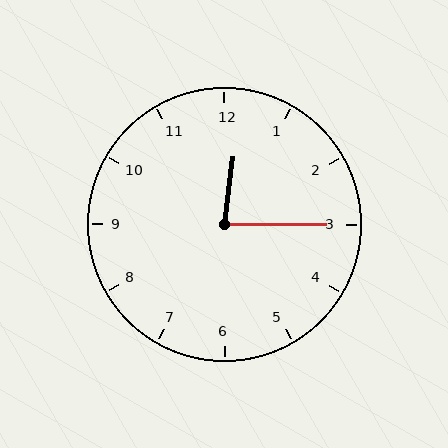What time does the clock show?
12:15.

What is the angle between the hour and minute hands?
Approximately 82 degrees.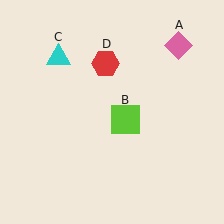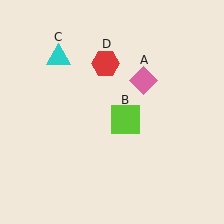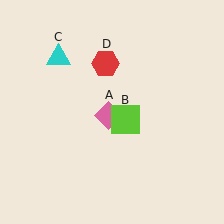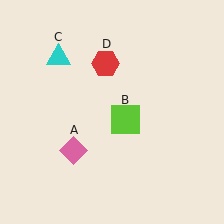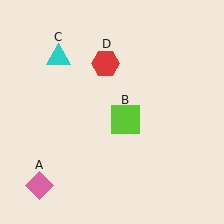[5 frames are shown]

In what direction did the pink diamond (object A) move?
The pink diamond (object A) moved down and to the left.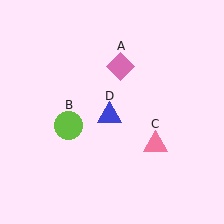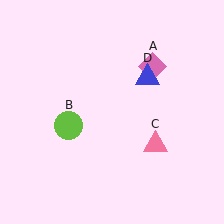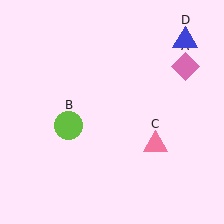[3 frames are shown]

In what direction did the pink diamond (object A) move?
The pink diamond (object A) moved right.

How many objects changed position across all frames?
2 objects changed position: pink diamond (object A), blue triangle (object D).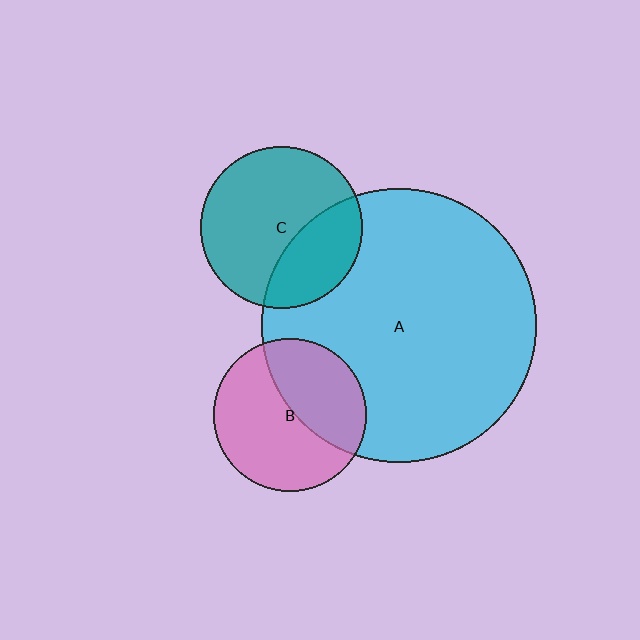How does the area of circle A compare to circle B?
Approximately 3.2 times.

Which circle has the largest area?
Circle A (cyan).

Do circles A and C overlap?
Yes.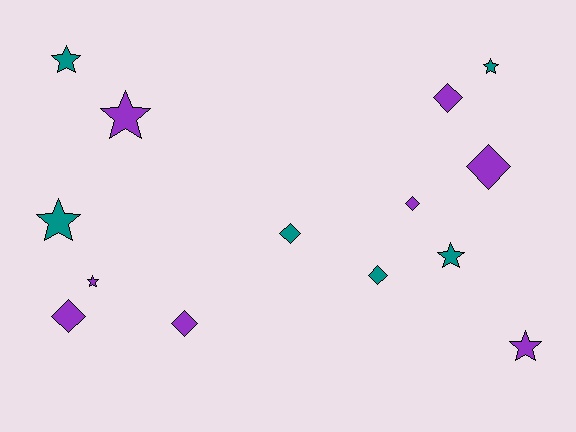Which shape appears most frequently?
Diamond, with 7 objects.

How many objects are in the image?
There are 14 objects.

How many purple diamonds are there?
There are 5 purple diamonds.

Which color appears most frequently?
Purple, with 8 objects.